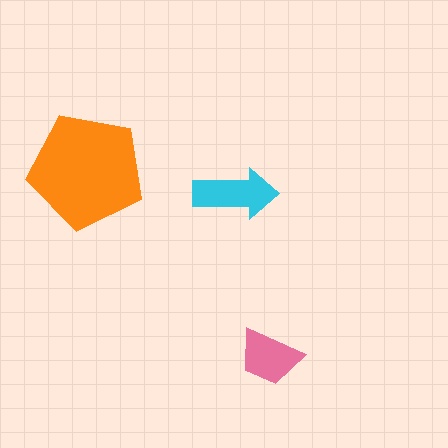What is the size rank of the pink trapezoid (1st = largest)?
3rd.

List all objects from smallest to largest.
The pink trapezoid, the cyan arrow, the orange pentagon.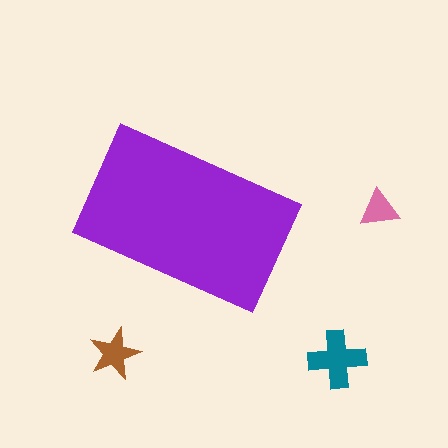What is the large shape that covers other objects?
A purple rectangle.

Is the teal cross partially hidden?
No, the teal cross is fully visible.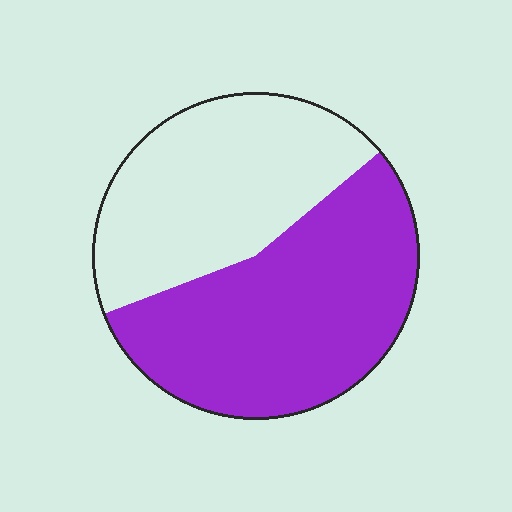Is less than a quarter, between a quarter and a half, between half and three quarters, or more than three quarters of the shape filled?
Between half and three quarters.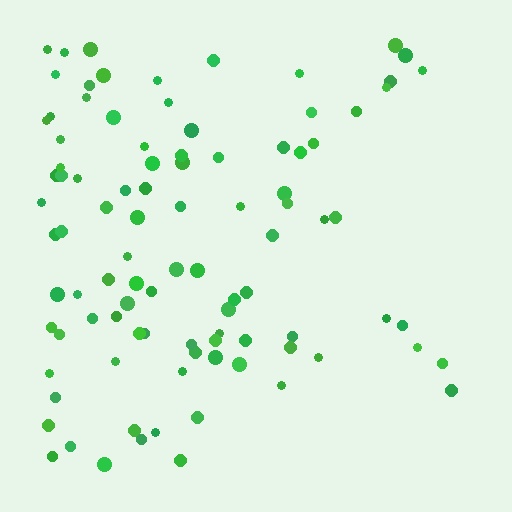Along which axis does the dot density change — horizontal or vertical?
Horizontal.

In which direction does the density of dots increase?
From right to left, with the left side densest.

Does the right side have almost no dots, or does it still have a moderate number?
Still a moderate number, just noticeably fewer than the left.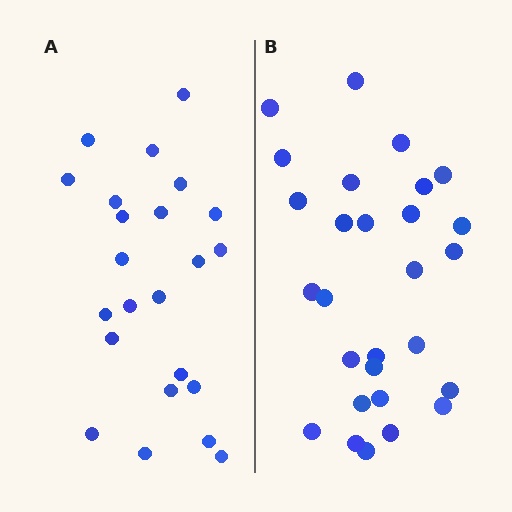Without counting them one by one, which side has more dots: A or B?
Region B (the right region) has more dots.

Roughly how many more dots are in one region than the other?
Region B has about 5 more dots than region A.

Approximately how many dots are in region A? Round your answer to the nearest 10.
About 20 dots. (The exact count is 23, which rounds to 20.)